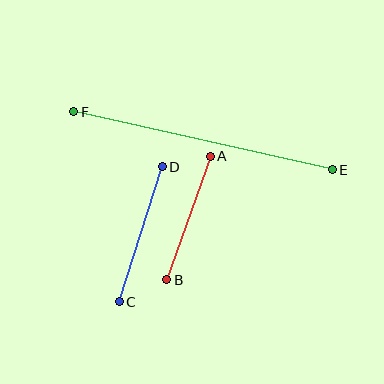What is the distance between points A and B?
The distance is approximately 131 pixels.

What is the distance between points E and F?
The distance is approximately 265 pixels.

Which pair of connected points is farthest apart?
Points E and F are farthest apart.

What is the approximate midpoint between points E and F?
The midpoint is at approximately (203, 141) pixels.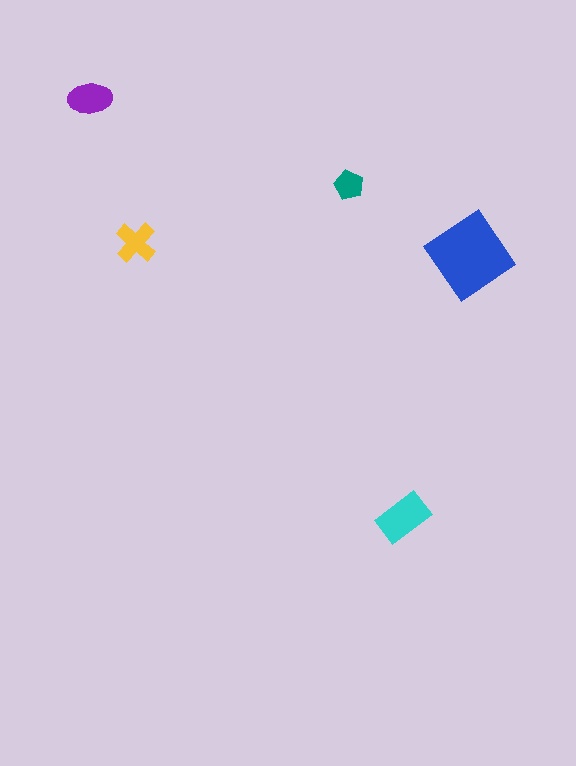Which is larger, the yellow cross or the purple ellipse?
The purple ellipse.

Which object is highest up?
The purple ellipse is topmost.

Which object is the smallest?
The teal pentagon.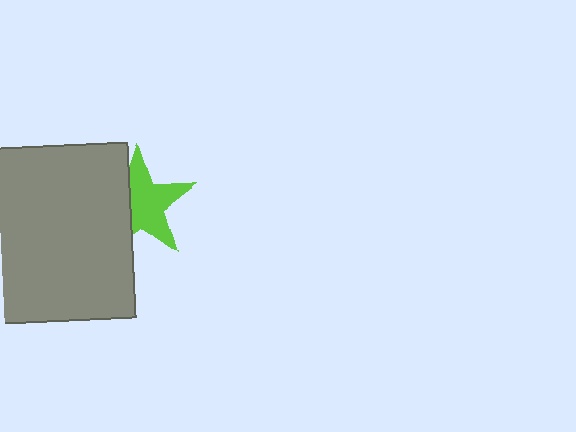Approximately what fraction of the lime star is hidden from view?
Roughly 35% of the lime star is hidden behind the gray square.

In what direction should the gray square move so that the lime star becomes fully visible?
The gray square should move left. That is the shortest direction to clear the overlap and leave the lime star fully visible.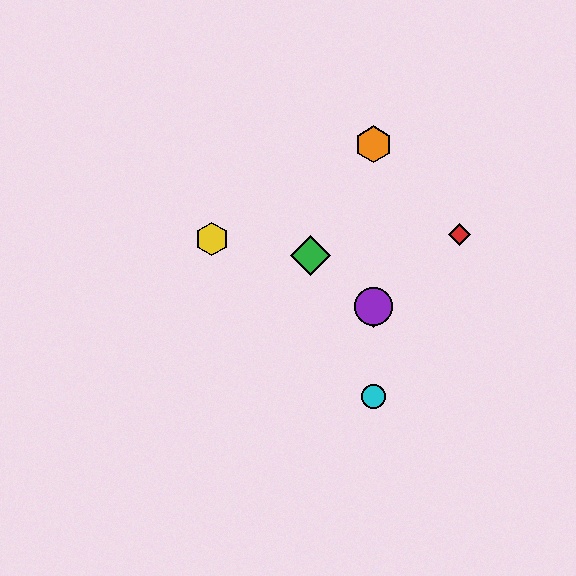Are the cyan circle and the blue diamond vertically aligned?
Yes, both are at x≈374.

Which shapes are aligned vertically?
The blue diamond, the purple circle, the orange hexagon, the cyan circle are aligned vertically.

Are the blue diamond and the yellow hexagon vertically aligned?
No, the blue diamond is at x≈374 and the yellow hexagon is at x≈212.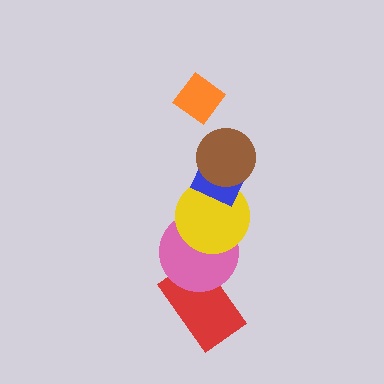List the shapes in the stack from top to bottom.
From top to bottom: the orange diamond, the brown circle, the blue diamond, the yellow circle, the pink circle, the red rectangle.